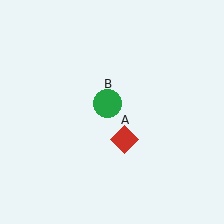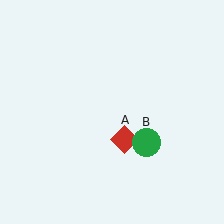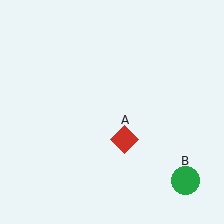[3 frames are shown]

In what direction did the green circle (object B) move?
The green circle (object B) moved down and to the right.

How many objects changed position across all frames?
1 object changed position: green circle (object B).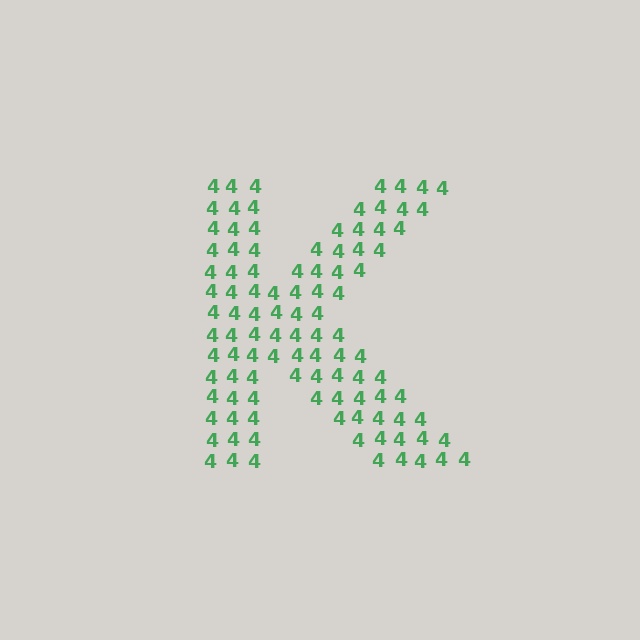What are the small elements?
The small elements are digit 4's.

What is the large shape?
The large shape is the letter K.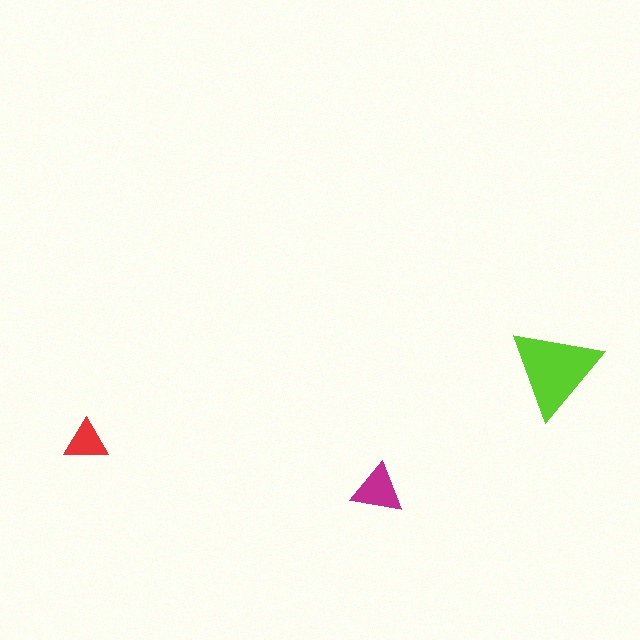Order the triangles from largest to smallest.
the lime one, the magenta one, the red one.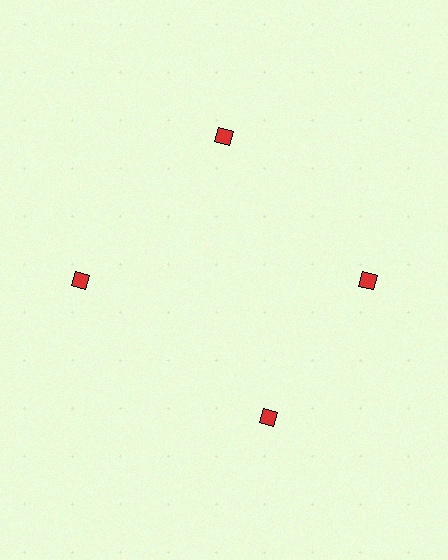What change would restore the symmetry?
The symmetry would be restored by rotating it back into even spacing with its neighbors so that all 4 diamonds sit at equal angles and equal distance from the center.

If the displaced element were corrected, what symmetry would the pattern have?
It would have 4-fold rotational symmetry — the pattern would map onto itself every 90 degrees.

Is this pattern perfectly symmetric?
No. The 4 red diamonds are arranged in a ring, but one element near the 6 o'clock position is rotated out of alignment along the ring, breaking the 4-fold rotational symmetry.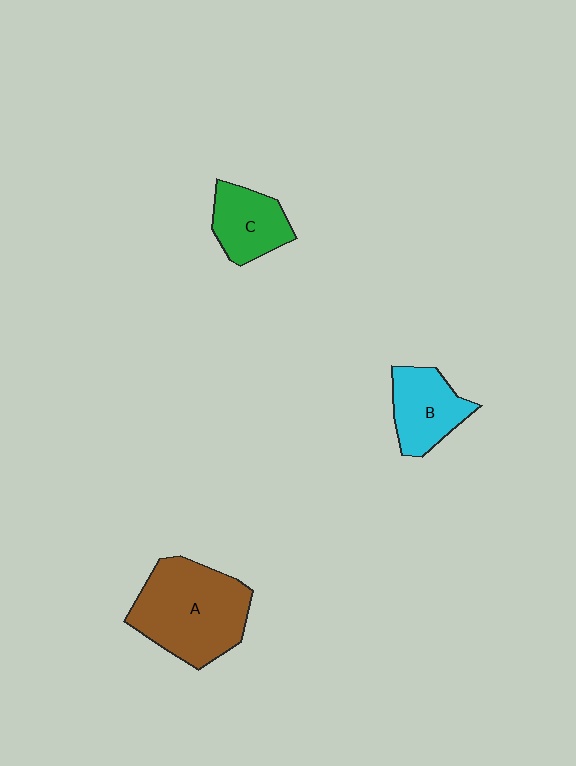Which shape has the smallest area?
Shape C (green).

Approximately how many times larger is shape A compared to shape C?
Approximately 2.0 times.